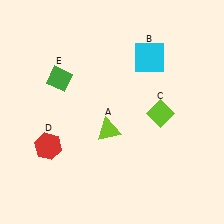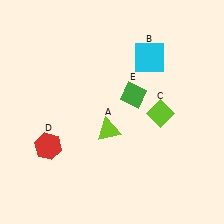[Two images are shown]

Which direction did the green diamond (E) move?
The green diamond (E) moved right.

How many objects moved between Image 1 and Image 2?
1 object moved between the two images.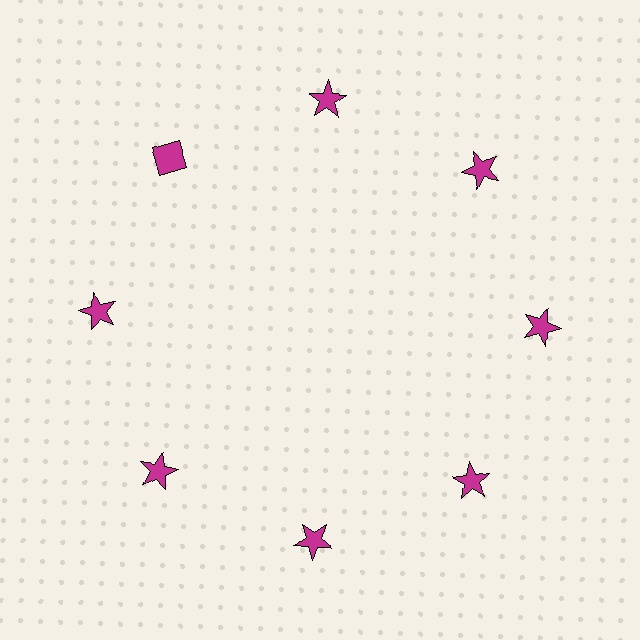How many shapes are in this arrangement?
There are 8 shapes arranged in a ring pattern.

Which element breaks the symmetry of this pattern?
The magenta diamond at roughly the 10 o'clock position breaks the symmetry. All other shapes are magenta stars.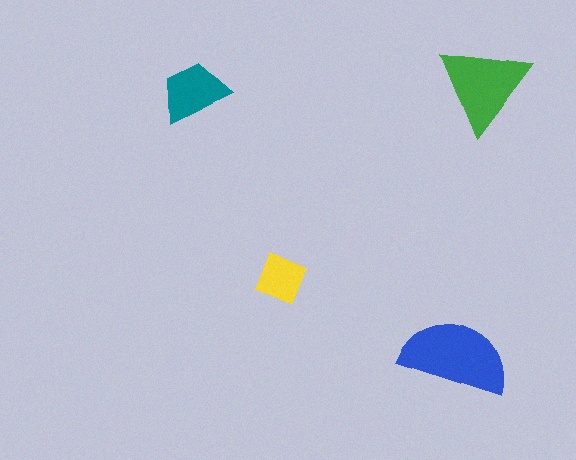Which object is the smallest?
The yellow diamond.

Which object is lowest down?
The blue semicircle is bottommost.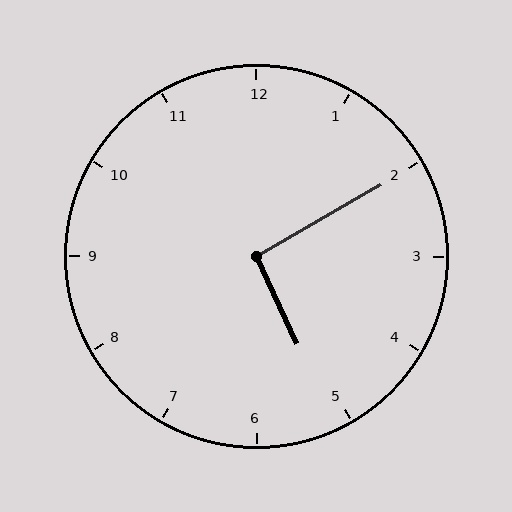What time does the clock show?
5:10.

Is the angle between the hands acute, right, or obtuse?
It is right.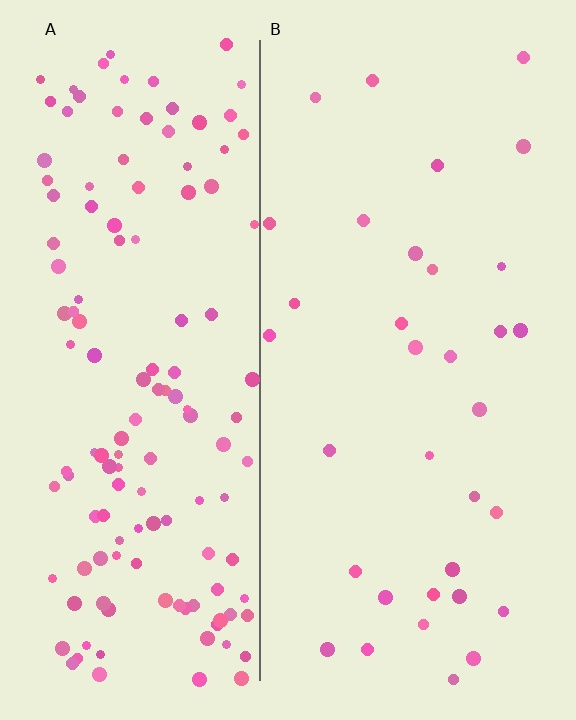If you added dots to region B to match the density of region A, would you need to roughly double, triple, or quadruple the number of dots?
Approximately quadruple.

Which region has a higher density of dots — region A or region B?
A (the left).